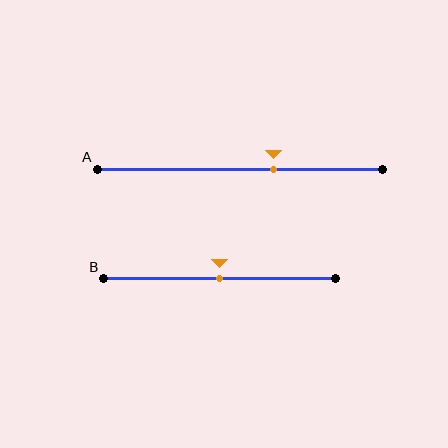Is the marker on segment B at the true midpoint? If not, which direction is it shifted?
Yes, the marker on segment B is at the true midpoint.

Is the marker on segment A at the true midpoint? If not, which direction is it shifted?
No, the marker on segment A is shifted to the right by about 12% of the segment length.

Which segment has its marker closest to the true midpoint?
Segment B has its marker closest to the true midpoint.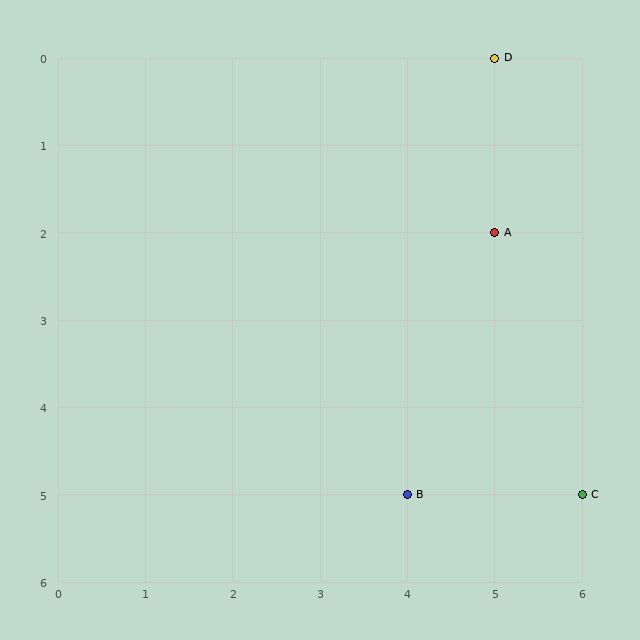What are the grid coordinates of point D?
Point D is at grid coordinates (5, 0).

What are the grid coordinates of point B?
Point B is at grid coordinates (4, 5).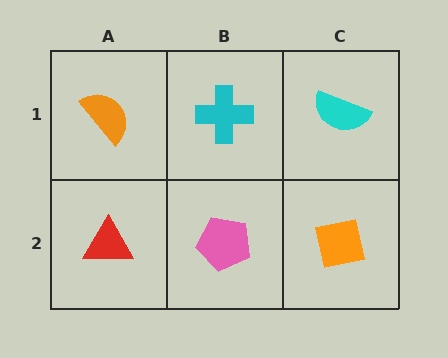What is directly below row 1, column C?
An orange square.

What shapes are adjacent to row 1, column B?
A pink pentagon (row 2, column B), an orange semicircle (row 1, column A), a cyan semicircle (row 1, column C).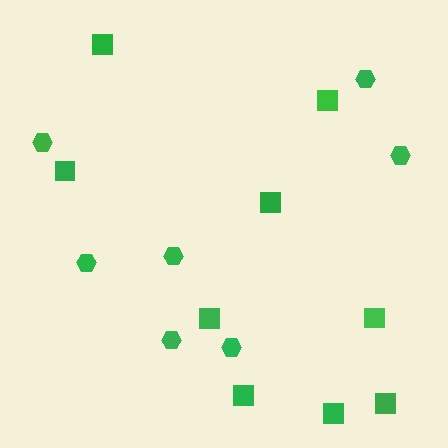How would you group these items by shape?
There are 2 groups: one group of squares (9) and one group of hexagons (7).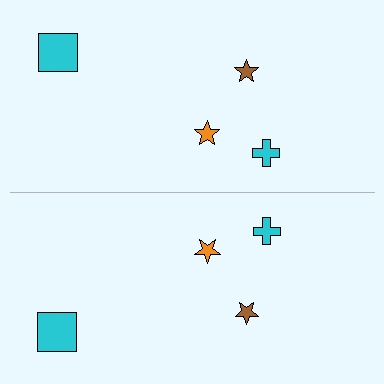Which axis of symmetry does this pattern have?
The pattern has a horizontal axis of symmetry running through the center of the image.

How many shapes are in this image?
There are 8 shapes in this image.